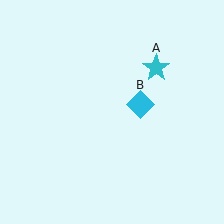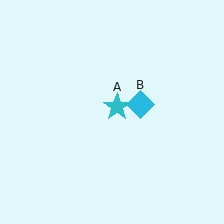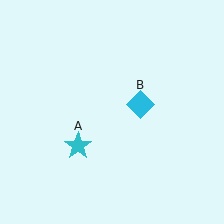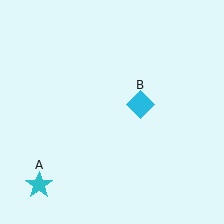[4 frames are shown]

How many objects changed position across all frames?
1 object changed position: cyan star (object A).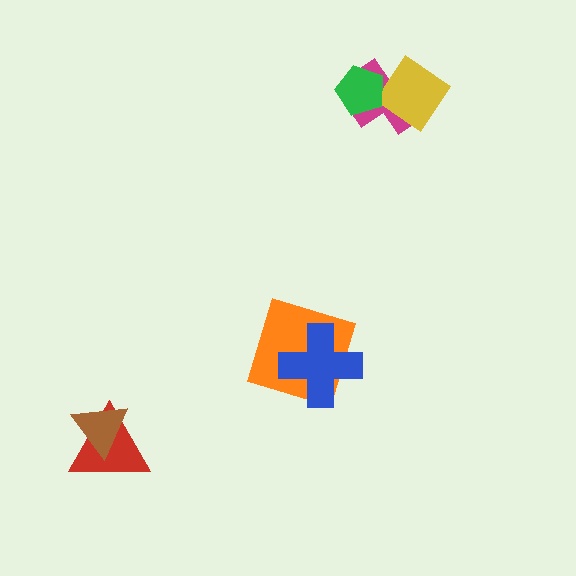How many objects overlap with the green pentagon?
1 object overlaps with the green pentagon.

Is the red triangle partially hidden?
Yes, it is partially covered by another shape.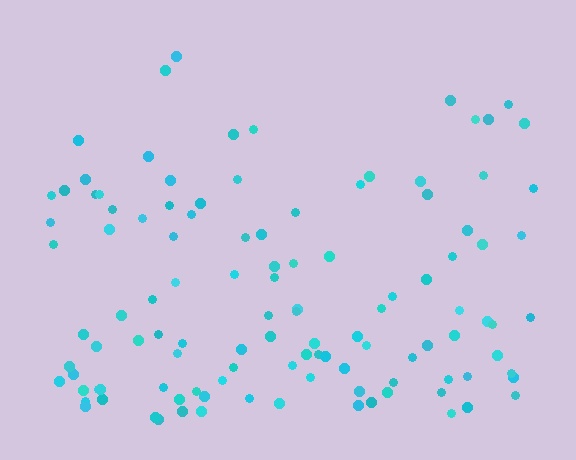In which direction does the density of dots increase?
From top to bottom, with the bottom side densest.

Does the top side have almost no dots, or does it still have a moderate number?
Still a moderate number, just noticeably fewer than the bottom.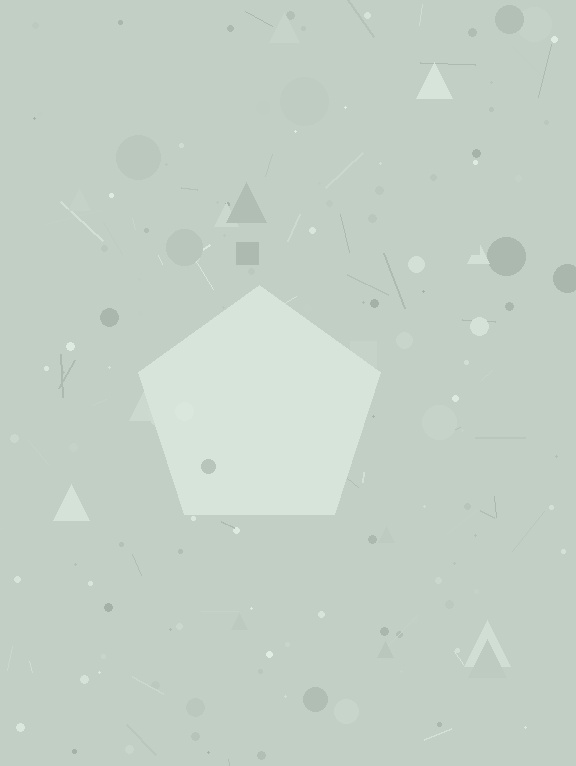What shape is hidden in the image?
A pentagon is hidden in the image.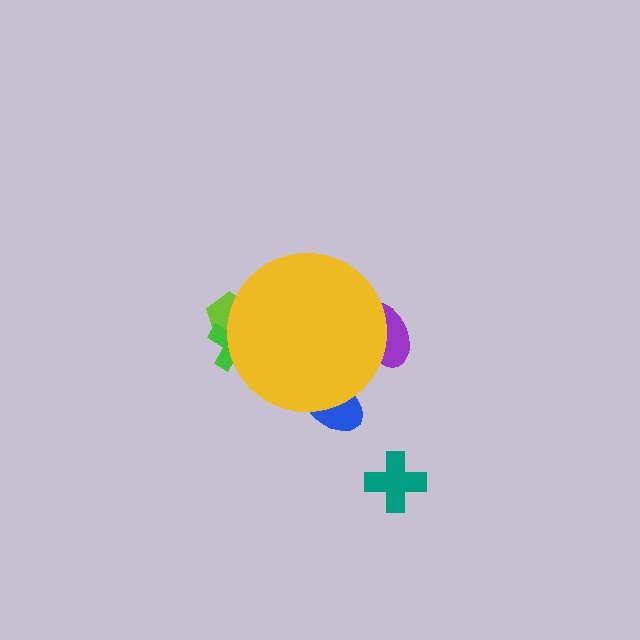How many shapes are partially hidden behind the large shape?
4 shapes are partially hidden.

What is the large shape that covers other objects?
A yellow circle.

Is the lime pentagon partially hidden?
Yes, the lime pentagon is partially hidden behind the yellow circle.